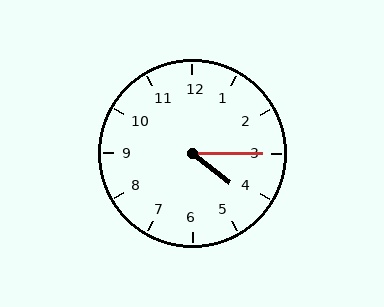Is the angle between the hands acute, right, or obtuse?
It is acute.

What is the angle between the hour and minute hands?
Approximately 38 degrees.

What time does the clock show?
4:15.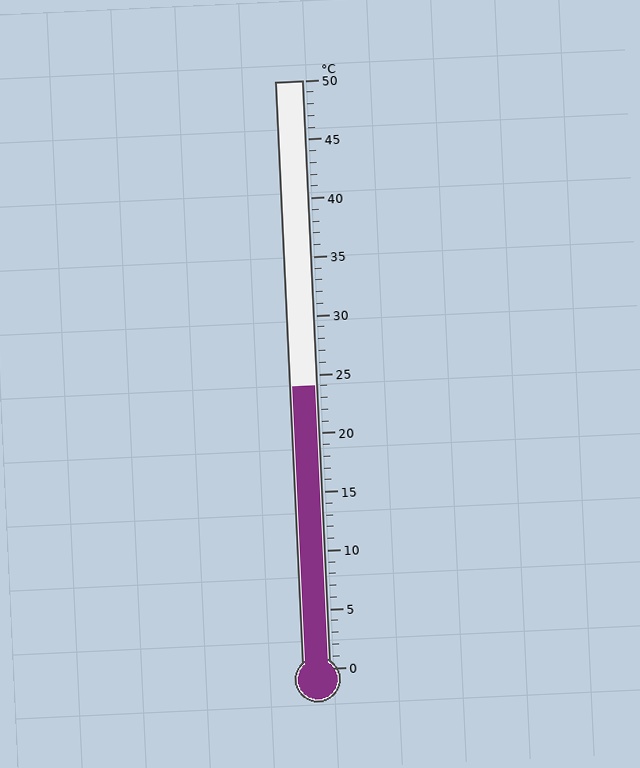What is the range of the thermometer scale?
The thermometer scale ranges from 0°C to 50°C.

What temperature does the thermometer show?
The thermometer shows approximately 24°C.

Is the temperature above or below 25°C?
The temperature is below 25°C.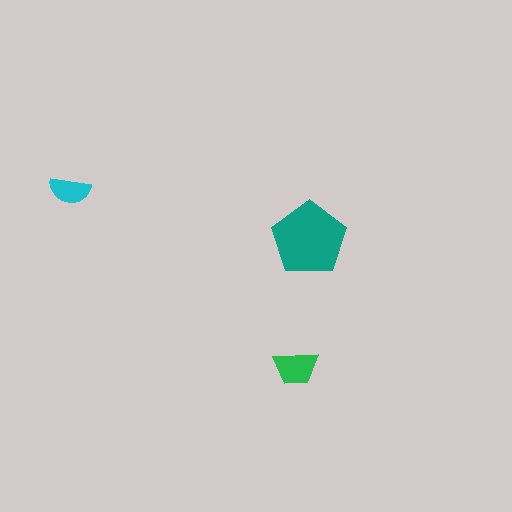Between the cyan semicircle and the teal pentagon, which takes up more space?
The teal pentagon.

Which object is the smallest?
The cyan semicircle.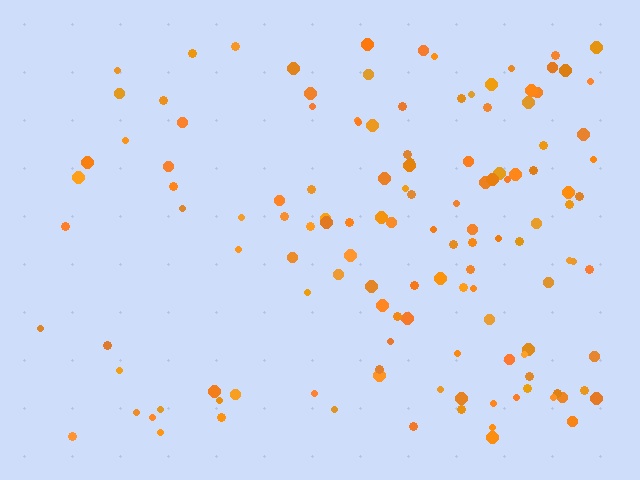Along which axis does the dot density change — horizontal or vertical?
Horizontal.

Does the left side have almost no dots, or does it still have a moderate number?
Still a moderate number, just noticeably fewer than the right.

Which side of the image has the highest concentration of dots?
The right.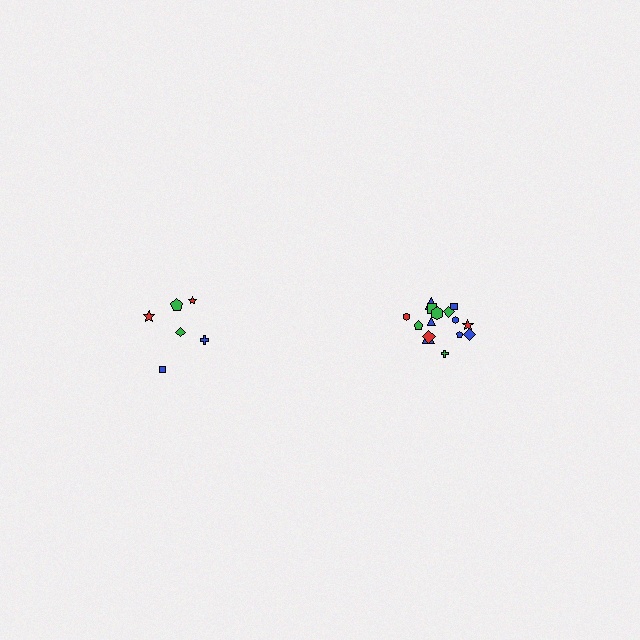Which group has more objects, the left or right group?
The right group.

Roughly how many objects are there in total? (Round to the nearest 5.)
Roughly 20 objects in total.